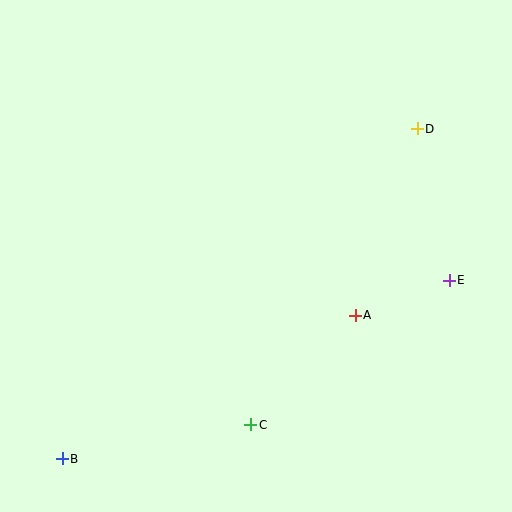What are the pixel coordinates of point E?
Point E is at (449, 280).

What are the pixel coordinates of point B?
Point B is at (62, 459).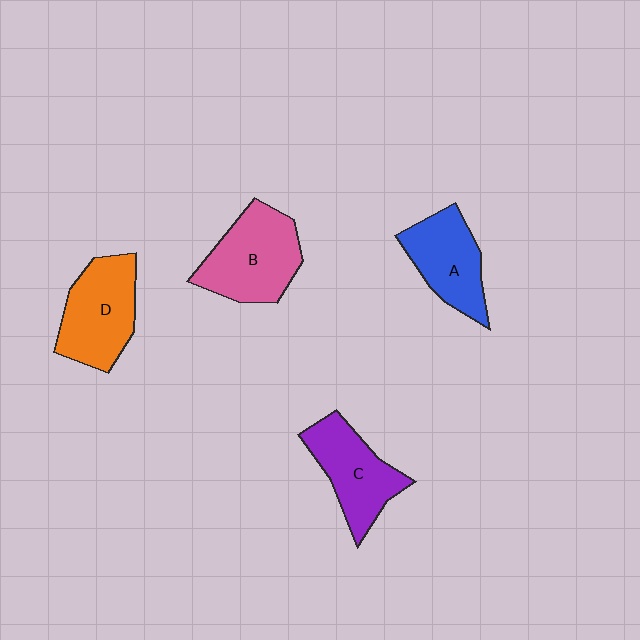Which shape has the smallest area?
Shape A (blue).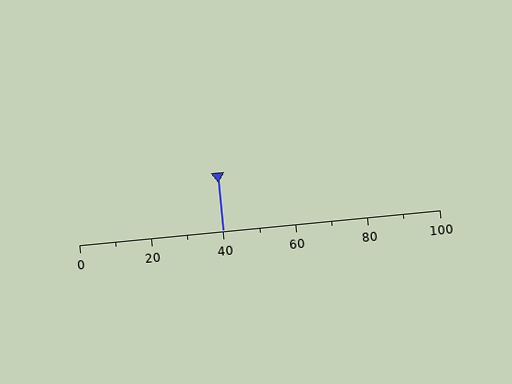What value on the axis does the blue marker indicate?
The marker indicates approximately 40.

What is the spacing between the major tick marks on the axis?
The major ticks are spaced 20 apart.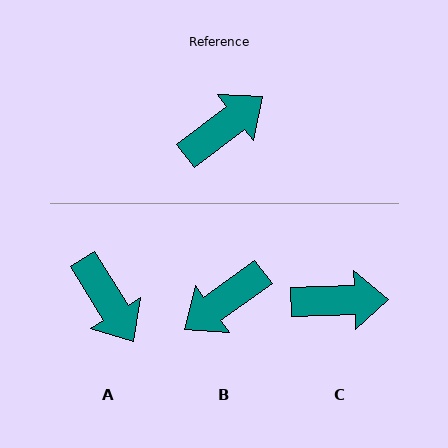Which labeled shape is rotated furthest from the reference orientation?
B, about 178 degrees away.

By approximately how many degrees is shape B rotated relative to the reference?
Approximately 178 degrees counter-clockwise.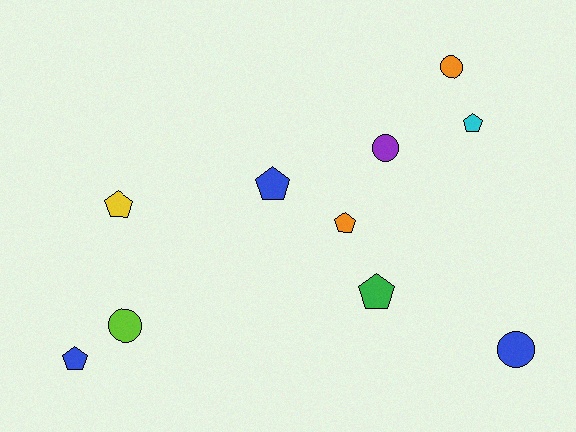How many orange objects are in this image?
There are 2 orange objects.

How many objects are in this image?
There are 10 objects.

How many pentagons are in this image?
There are 6 pentagons.